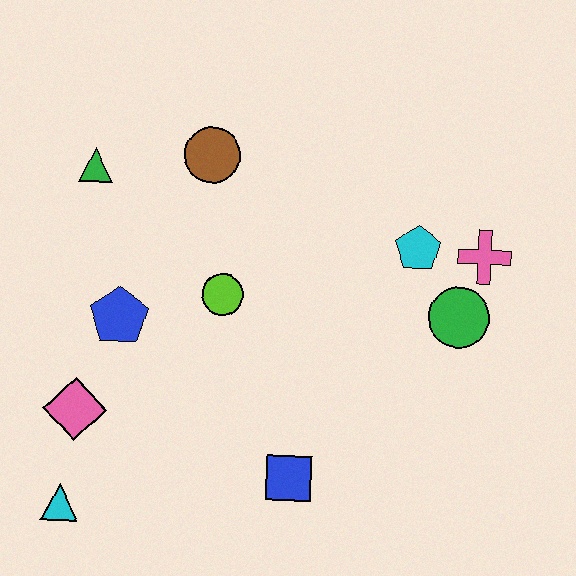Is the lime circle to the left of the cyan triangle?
No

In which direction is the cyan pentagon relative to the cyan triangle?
The cyan pentagon is to the right of the cyan triangle.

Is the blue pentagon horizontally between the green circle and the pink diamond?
Yes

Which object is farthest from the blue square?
The green triangle is farthest from the blue square.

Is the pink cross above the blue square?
Yes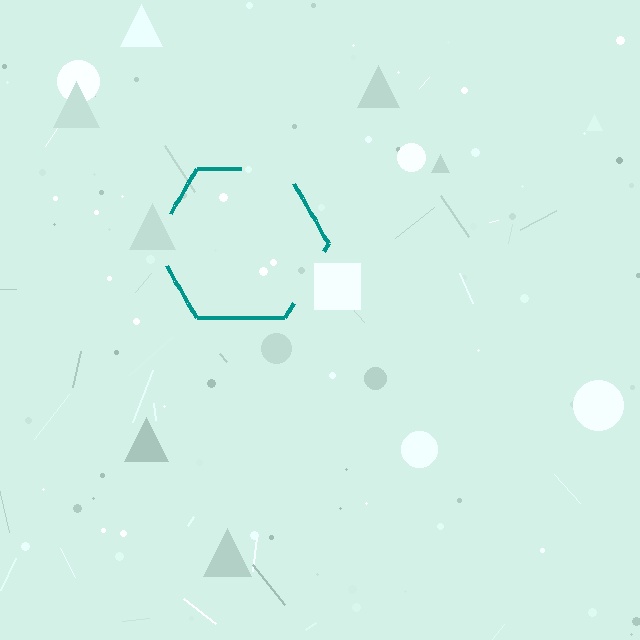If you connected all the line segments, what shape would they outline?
They would outline a hexagon.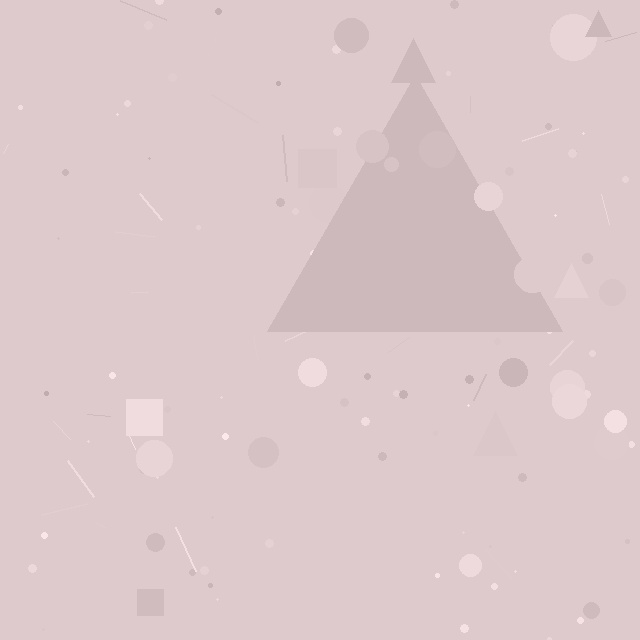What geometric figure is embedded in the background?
A triangle is embedded in the background.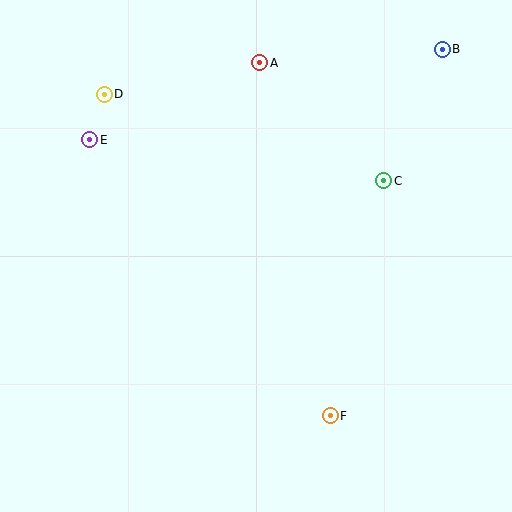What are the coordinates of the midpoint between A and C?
The midpoint between A and C is at (322, 122).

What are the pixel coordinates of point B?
Point B is at (442, 49).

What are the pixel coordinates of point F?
Point F is at (330, 416).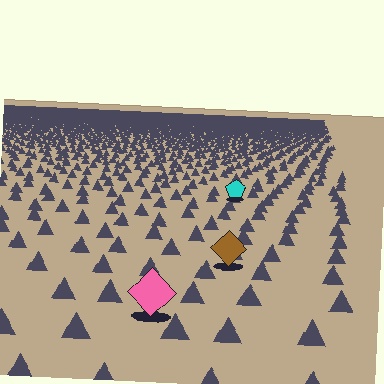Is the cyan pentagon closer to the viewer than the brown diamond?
No. The brown diamond is closer — you can tell from the texture gradient: the ground texture is coarser near it.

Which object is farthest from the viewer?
The cyan pentagon is farthest from the viewer. It appears smaller and the ground texture around it is denser.